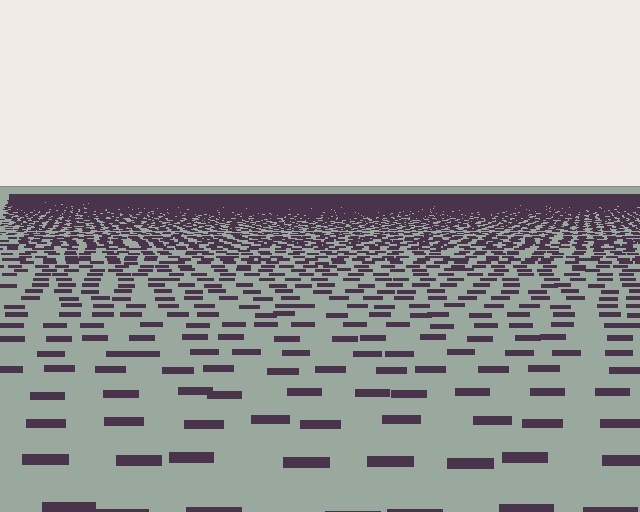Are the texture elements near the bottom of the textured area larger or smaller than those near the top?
Larger. Near the bottom, elements are closer to the viewer and appear at a bigger on-screen size.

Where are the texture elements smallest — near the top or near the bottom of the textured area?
Near the top.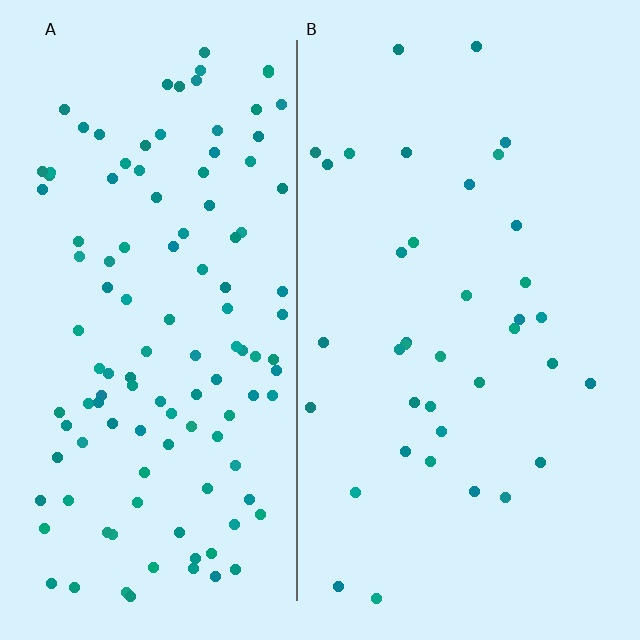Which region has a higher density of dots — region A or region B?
A (the left).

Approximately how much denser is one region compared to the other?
Approximately 3.1× — region A over region B.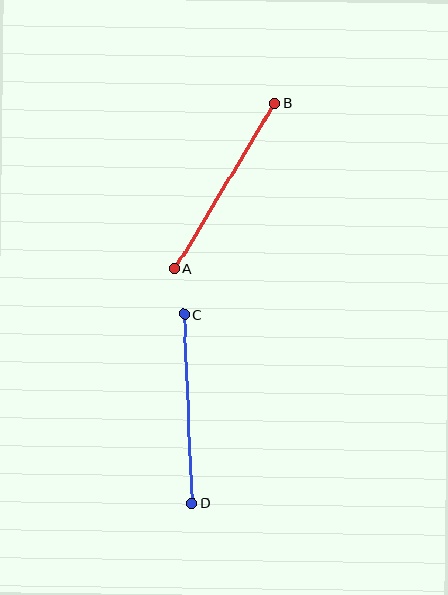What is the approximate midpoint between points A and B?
The midpoint is at approximately (225, 186) pixels.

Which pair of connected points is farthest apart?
Points A and B are farthest apart.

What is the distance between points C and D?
The distance is approximately 189 pixels.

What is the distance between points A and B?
The distance is approximately 194 pixels.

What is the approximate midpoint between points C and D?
The midpoint is at approximately (188, 409) pixels.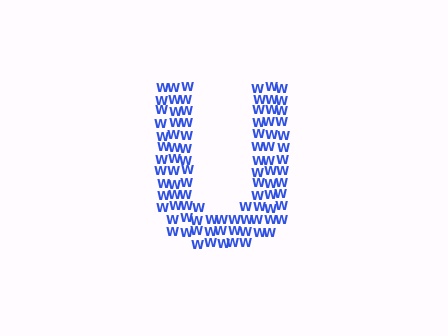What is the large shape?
The large shape is the letter U.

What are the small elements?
The small elements are letter W's.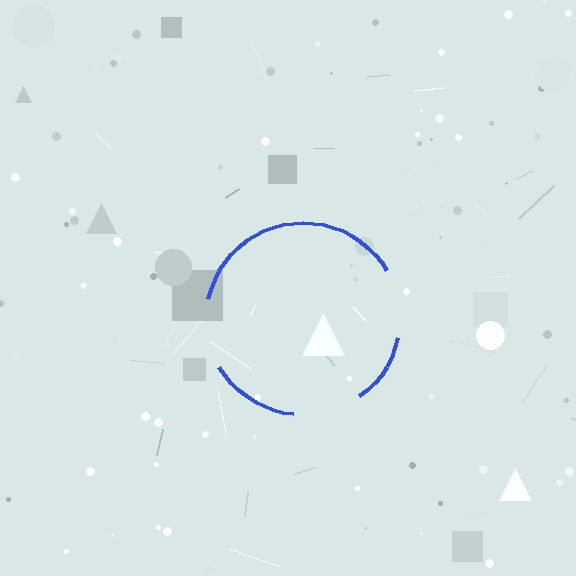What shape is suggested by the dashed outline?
The dashed outline suggests a circle.